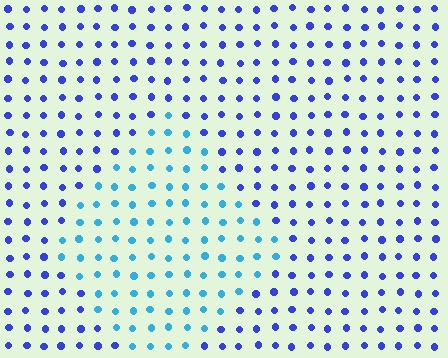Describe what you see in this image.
The image is filled with small blue elements in a uniform arrangement. A diamond-shaped region is visible where the elements are tinted to a slightly different hue, forming a subtle color boundary.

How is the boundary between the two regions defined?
The boundary is defined purely by a slight shift in hue (about 39 degrees). Spacing, size, and orientation are identical on both sides.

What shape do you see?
I see a diamond.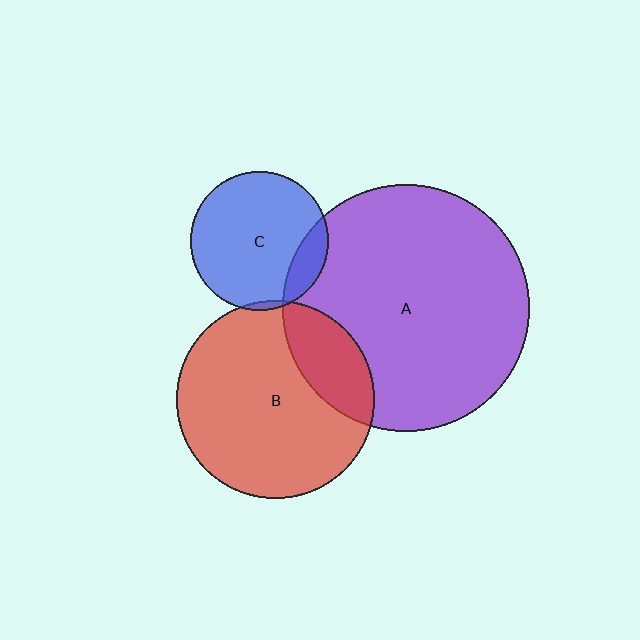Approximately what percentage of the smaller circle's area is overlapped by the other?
Approximately 15%.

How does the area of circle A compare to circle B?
Approximately 1.6 times.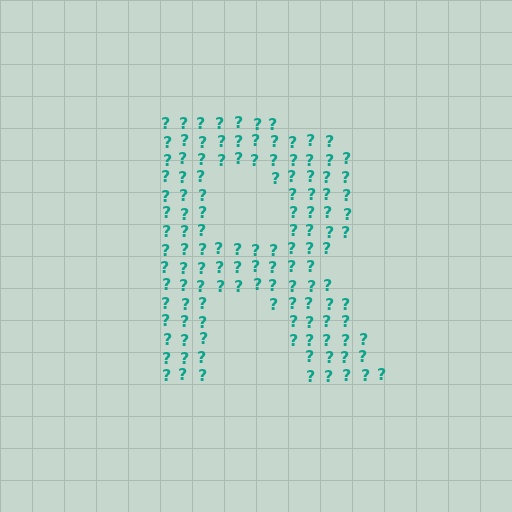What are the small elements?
The small elements are question marks.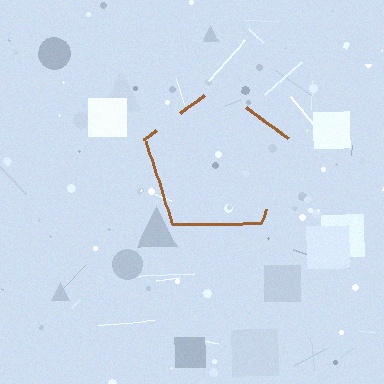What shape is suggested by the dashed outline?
The dashed outline suggests a pentagon.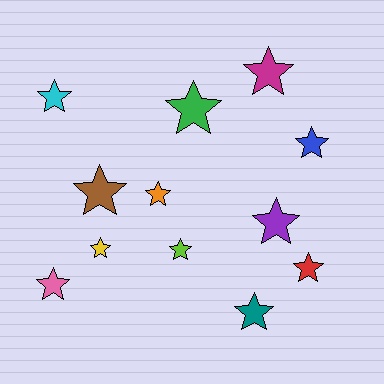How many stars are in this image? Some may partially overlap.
There are 12 stars.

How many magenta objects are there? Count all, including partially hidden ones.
There is 1 magenta object.